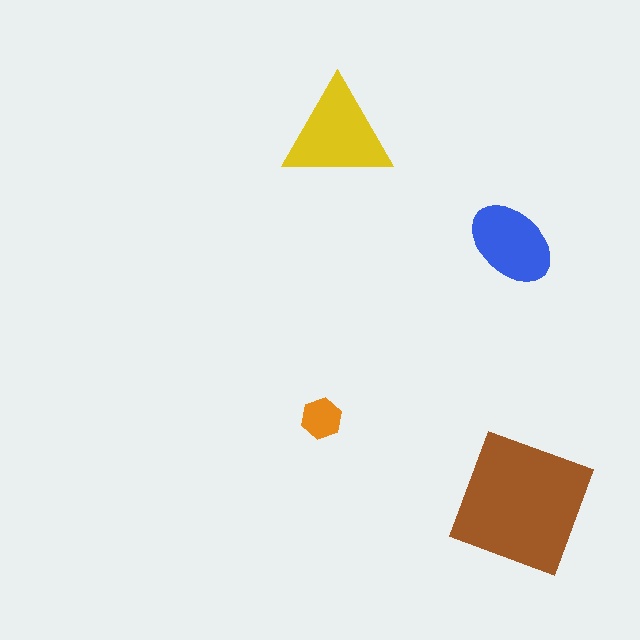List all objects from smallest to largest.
The orange hexagon, the blue ellipse, the yellow triangle, the brown square.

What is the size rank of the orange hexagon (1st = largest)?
4th.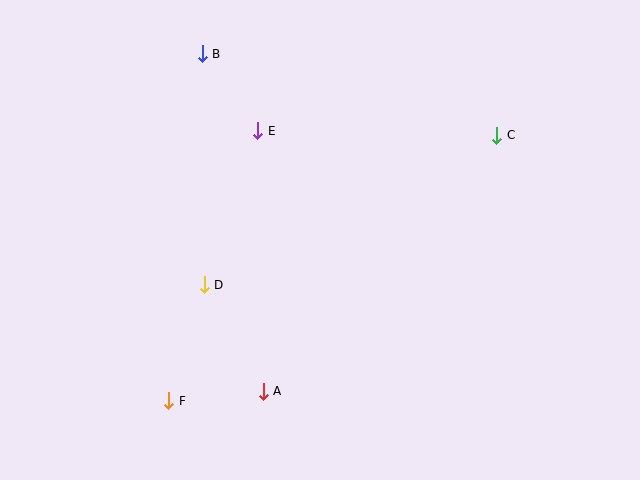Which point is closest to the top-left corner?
Point B is closest to the top-left corner.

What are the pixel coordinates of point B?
Point B is at (202, 54).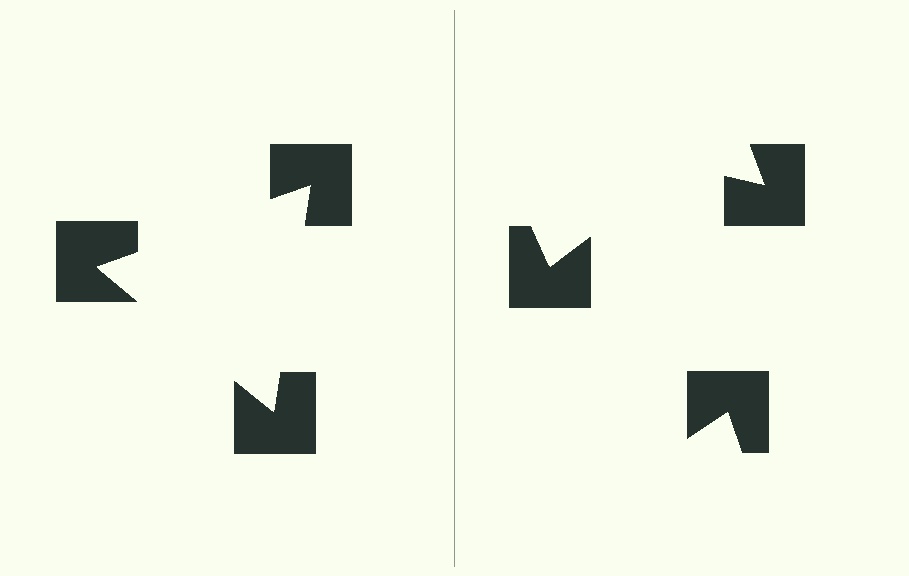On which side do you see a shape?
An illusory triangle appears on the left side. On the right side the wedge cuts are rotated, so no coherent shape forms.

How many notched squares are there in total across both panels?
6 — 3 on each side.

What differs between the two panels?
The notched squares are positioned identically on both sides; only the wedge orientations differ. On the left they align to a triangle; on the right they are misaligned.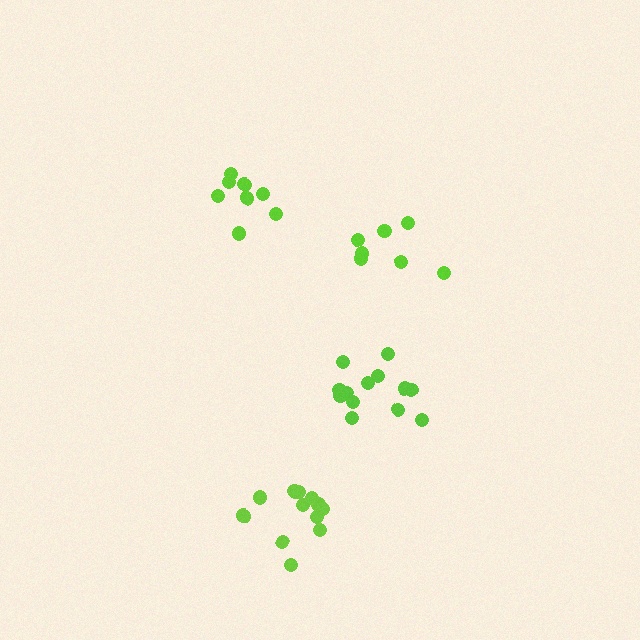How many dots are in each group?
Group 1: 8 dots, Group 2: 13 dots, Group 3: 7 dots, Group 4: 13 dots (41 total).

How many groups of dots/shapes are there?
There are 4 groups.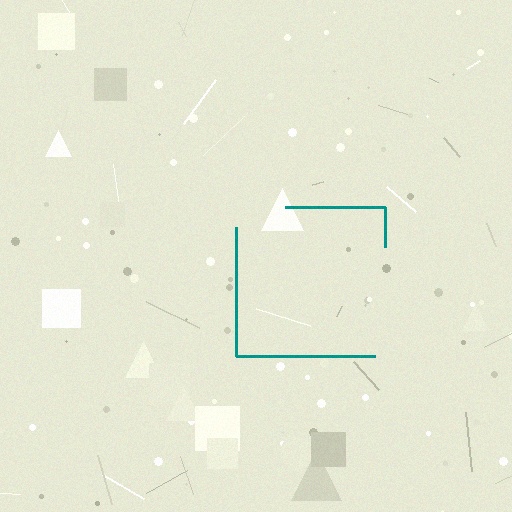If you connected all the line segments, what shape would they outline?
They would outline a square.